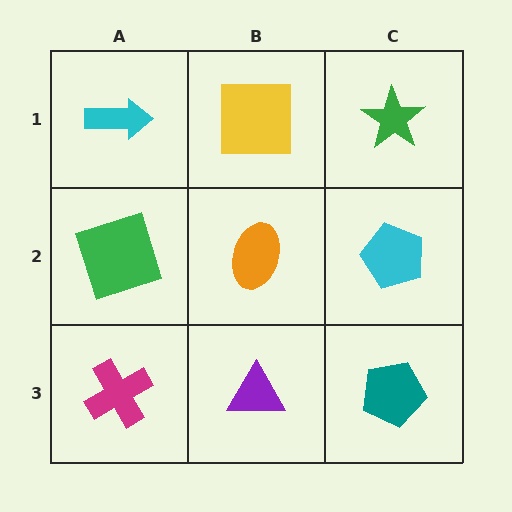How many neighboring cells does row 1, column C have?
2.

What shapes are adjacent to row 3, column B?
An orange ellipse (row 2, column B), a magenta cross (row 3, column A), a teal pentagon (row 3, column C).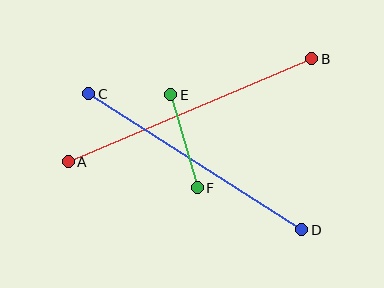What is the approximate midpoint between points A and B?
The midpoint is at approximately (190, 110) pixels.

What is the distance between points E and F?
The distance is approximately 97 pixels.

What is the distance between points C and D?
The distance is approximately 252 pixels.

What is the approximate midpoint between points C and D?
The midpoint is at approximately (195, 162) pixels.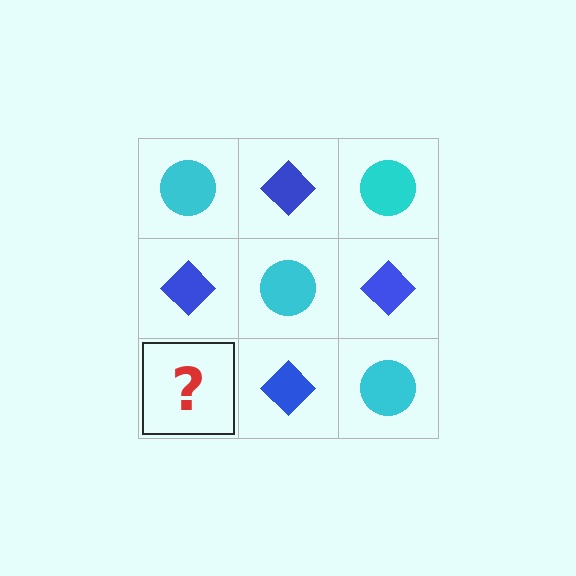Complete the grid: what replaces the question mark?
The question mark should be replaced with a cyan circle.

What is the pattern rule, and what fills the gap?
The rule is that it alternates cyan circle and blue diamond in a checkerboard pattern. The gap should be filled with a cyan circle.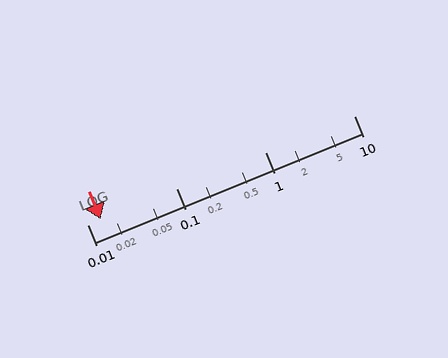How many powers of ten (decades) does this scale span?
The scale spans 3 decades, from 0.01 to 10.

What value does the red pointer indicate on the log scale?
The pointer indicates approximately 0.014.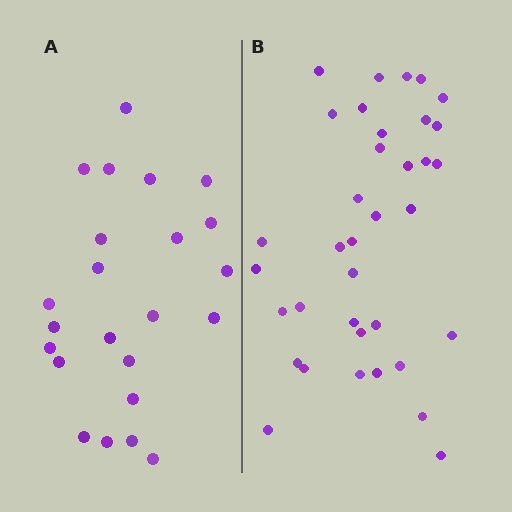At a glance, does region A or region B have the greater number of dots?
Region B (the right region) has more dots.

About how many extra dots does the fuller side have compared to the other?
Region B has approximately 15 more dots than region A.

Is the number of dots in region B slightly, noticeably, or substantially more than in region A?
Region B has substantially more. The ratio is roughly 1.6 to 1.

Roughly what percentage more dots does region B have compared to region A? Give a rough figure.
About 55% more.